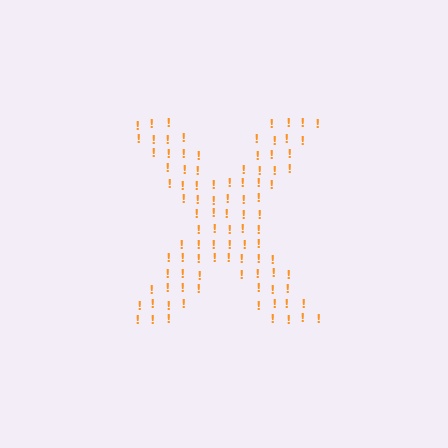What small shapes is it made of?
It is made of small exclamation marks.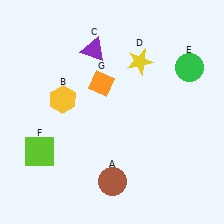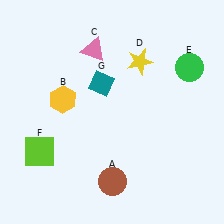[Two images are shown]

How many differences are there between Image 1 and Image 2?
There are 2 differences between the two images.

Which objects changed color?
C changed from purple to pink. G changed from orange to teal.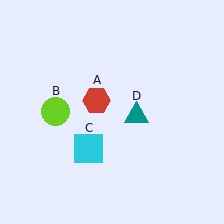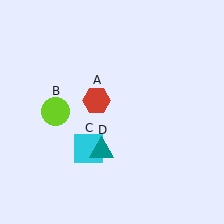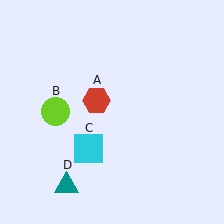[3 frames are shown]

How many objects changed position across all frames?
1 object changed position: teal triangle (object D).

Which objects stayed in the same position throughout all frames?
Red hexagon (object A) and lime circle (object B) and cyan square (object C) remained stationary.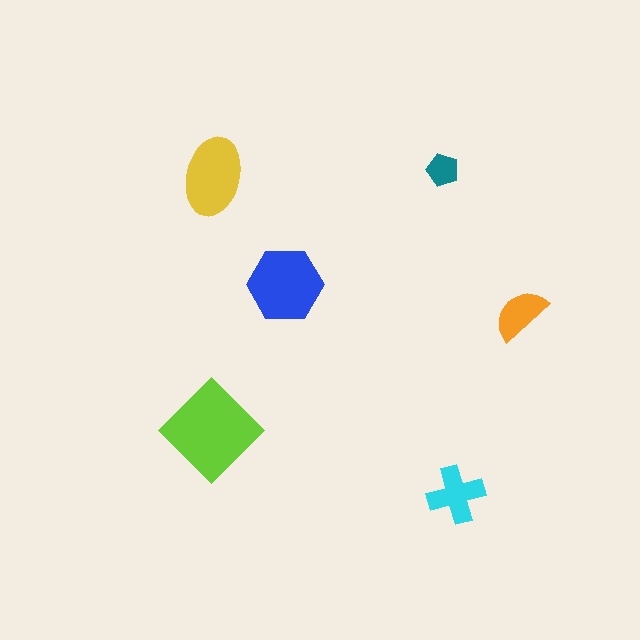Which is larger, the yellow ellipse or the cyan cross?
The yellow ellipse.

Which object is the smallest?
The teal pentagon.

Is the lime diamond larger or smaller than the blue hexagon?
Larger.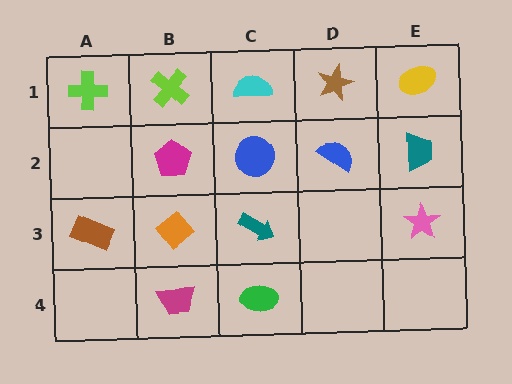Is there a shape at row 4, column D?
No, that cell is empty.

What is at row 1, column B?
A lime cross.